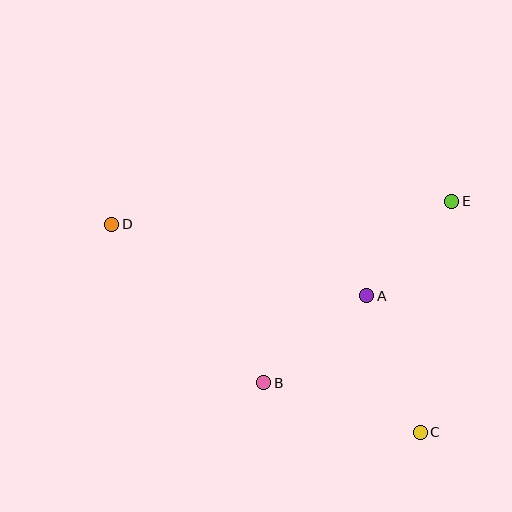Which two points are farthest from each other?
Points C and D are farthest from each other.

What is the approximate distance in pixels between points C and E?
The distance between C and E is approximately 233 pixels.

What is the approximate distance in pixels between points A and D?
The distance between A and D is approximately 265 pixels.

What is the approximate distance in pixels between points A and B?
The distance between A and B is approximately 135 pixels.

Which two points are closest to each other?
Points A and E are closest to each other.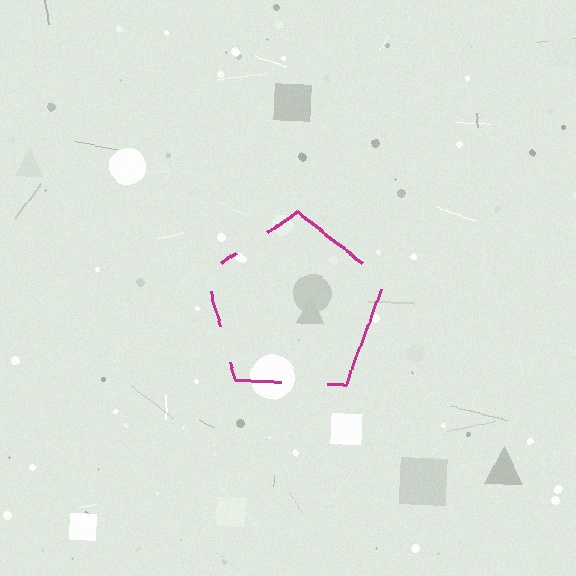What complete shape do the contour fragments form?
The contour fragments form a pentagon.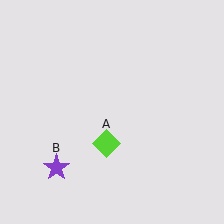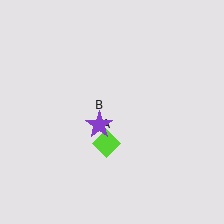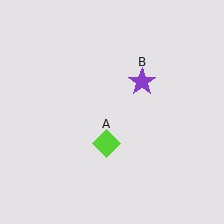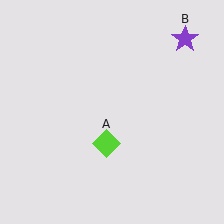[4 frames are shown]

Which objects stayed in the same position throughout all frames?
Lime diamond (object A) remained stationary.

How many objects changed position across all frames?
1 object changed position: purple star (object B).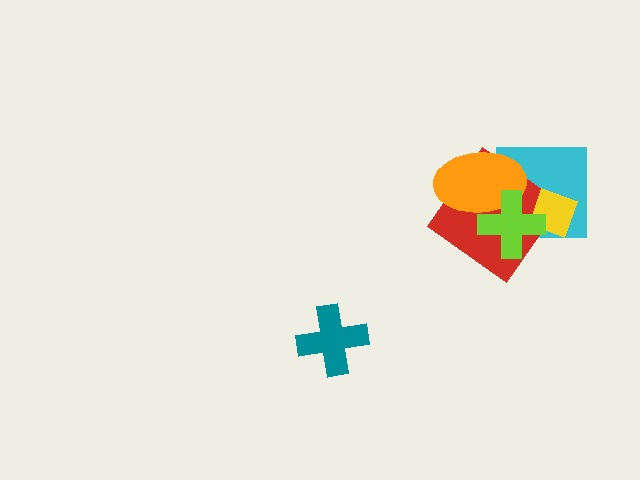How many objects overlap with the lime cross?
4 objects overlap with the lime cross.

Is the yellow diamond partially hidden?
Yes, it is partially covered by another shape.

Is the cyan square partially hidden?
Yes, it is partially covered by another shape.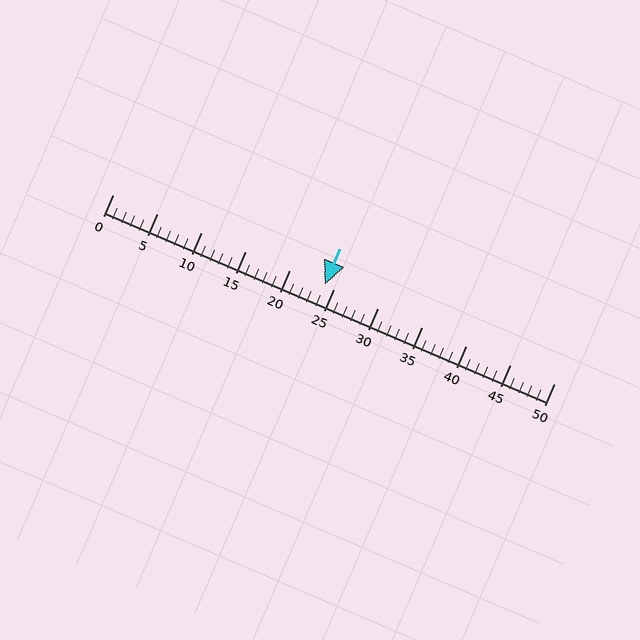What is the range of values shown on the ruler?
The ruler shows values from 0 to 50.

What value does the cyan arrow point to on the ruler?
The cyan arrow points to approximately 24.